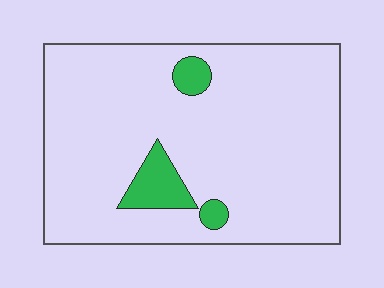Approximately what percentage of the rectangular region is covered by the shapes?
Approximately 10%.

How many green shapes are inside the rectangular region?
3.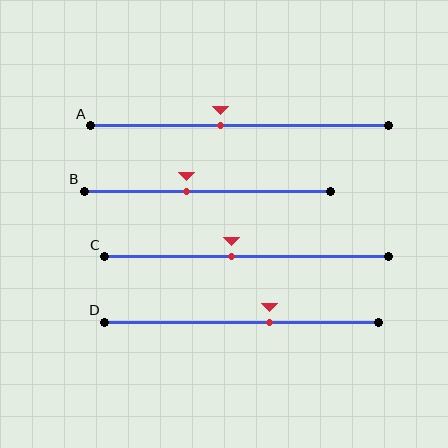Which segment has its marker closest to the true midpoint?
Segment C has its marker closest to the true midpoint.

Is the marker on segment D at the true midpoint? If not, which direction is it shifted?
No, the marker on segment D is shifted to the right by about 10% of the segment length.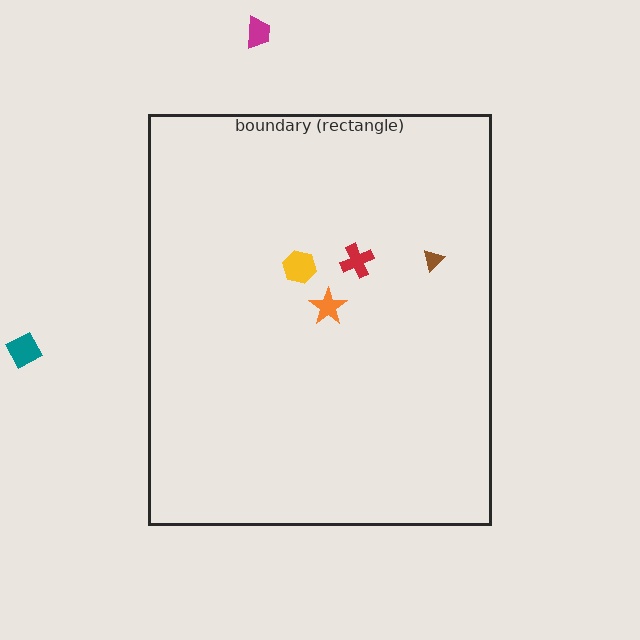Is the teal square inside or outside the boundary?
Outside.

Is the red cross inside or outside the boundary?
Inside.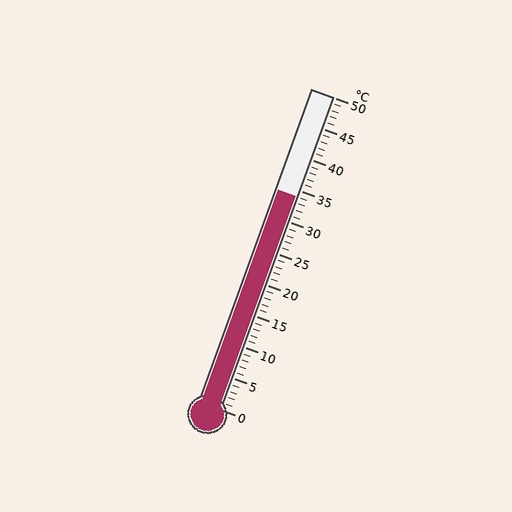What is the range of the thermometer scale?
The thermometer scale ranges from 0°C to 50°C.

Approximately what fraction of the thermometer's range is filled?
The thermometer is filled to approximately 70% of its range.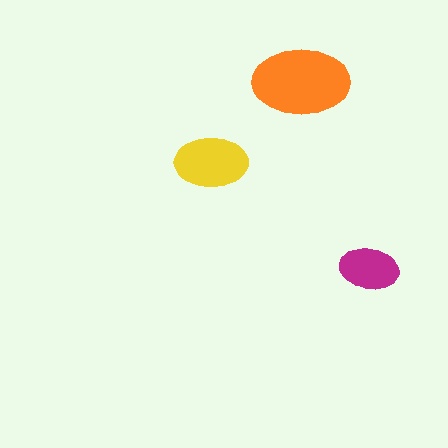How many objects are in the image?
There are 3 objects in the image.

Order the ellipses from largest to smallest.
the orange one, the yellow one, the magenta one.